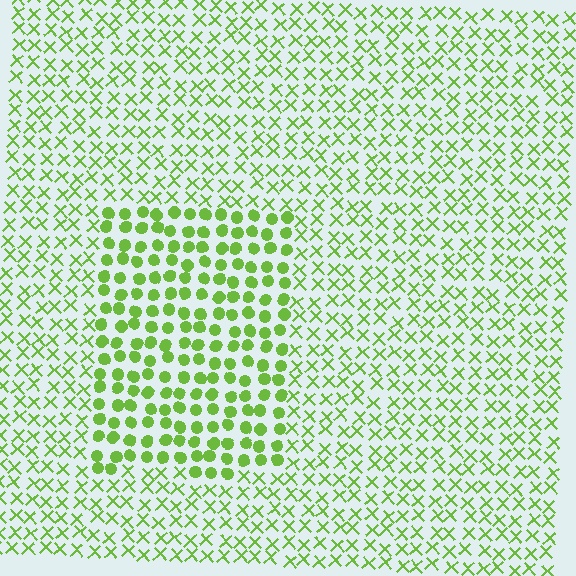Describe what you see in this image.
The image is filled with small lime elements arranged in a uniform grid. A rectangle-shaped region contains circles, while the surrounding area contains X marks. The boundary is defined purely by the change in element shape.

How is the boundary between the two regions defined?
The boundary is defined by a change in element shape: circles inside vs. X marks outside. All elements share the same color and spacing.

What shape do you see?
I see a rectangle.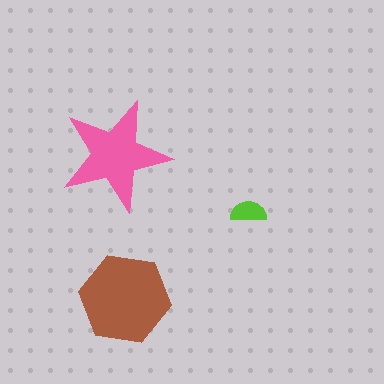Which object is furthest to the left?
The pink star is leftmost.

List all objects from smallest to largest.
The lime semicircle, the pink star, the brown hexagon.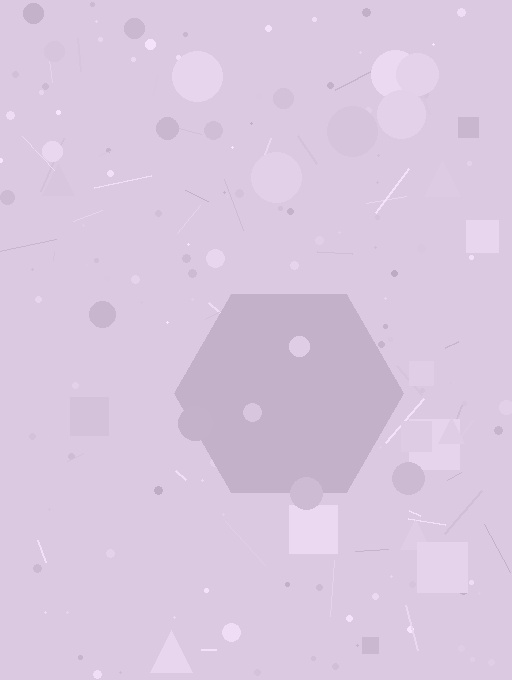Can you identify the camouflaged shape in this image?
The camouflaged shape is a hexagon.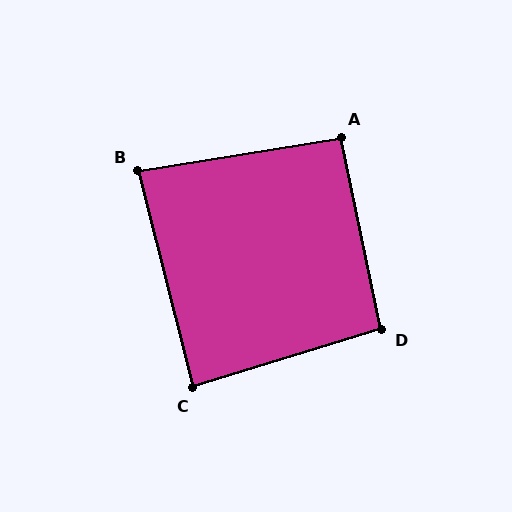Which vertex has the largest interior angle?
D, at approximately 95 degrees.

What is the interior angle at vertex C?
Approximately 87 degrees (approximately right).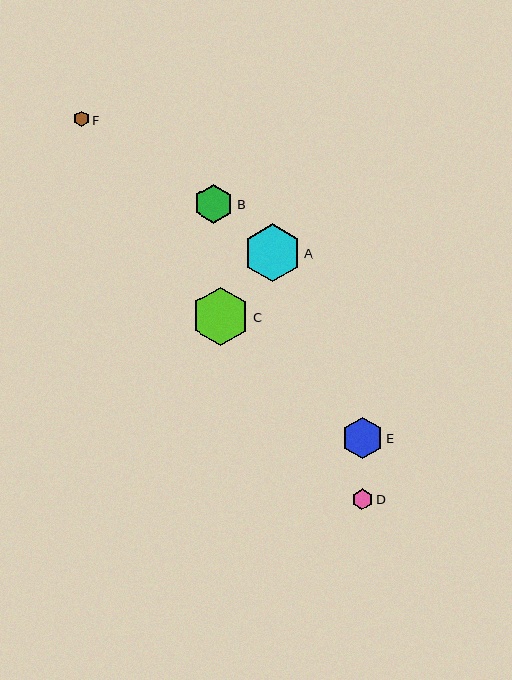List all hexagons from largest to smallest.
From largest to smallest: C, A, E, B, D, F.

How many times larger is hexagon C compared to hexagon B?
Hexagon C is approximately 1.5 times the size of hexagon B.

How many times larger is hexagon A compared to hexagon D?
Hexagon A is approximately 2.8 times the size of hexagon D.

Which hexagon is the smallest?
Hexagon F is the smallest with a size of approximately 16 pixels.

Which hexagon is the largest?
Hexagon C is the largest with a size of approximately 58 pixels.